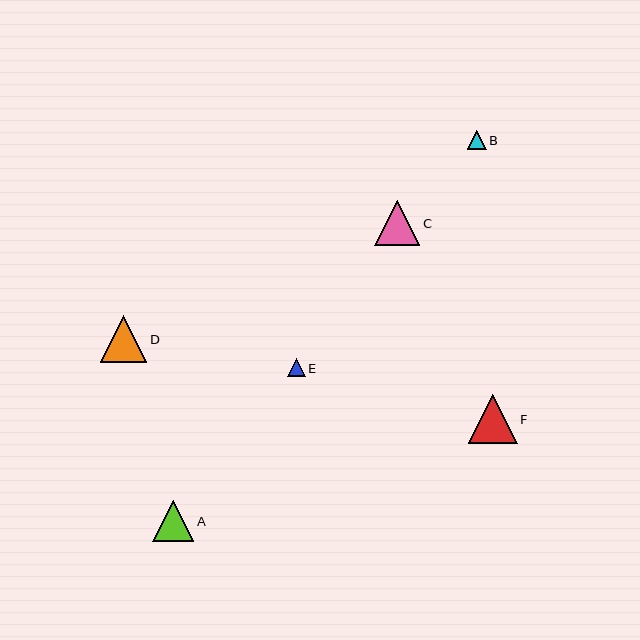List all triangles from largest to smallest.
From largest to smallest: F, D, C, A, B, E.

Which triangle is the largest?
Triangle F is the largest with a size of approximately 49 pixels.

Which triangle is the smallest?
Triangle E is the smallest with a size of approximately 18 pixels.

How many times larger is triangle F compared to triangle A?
Triangle F is approximately 1.2 times the size of triangle A.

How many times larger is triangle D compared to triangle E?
Triangle D is approximately 2.6 times the size of triangle E.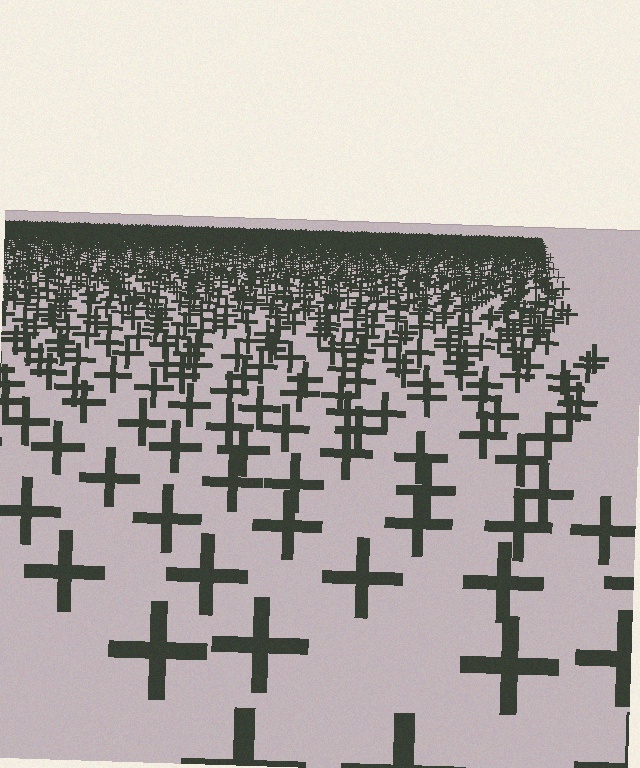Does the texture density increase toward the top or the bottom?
Density increases toward the top.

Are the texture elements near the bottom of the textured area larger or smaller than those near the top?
Larger. Near the bottom, elements are closer to the viewer and appear at a bigger on-screen size.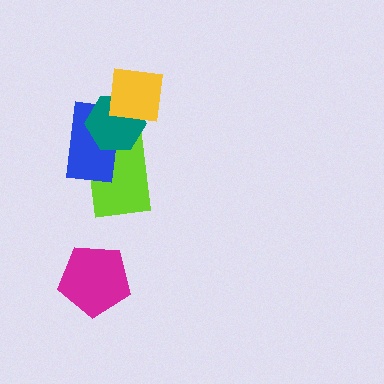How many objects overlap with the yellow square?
2 objects overlap with the yellow square.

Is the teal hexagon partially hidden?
Yes, it is partially covered by another shape.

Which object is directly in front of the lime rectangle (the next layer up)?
The blue rectangle is directly in front of the lime rectangle.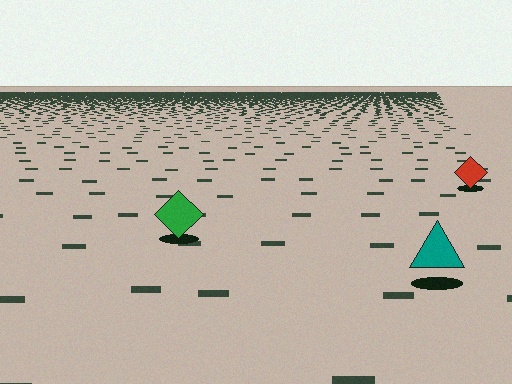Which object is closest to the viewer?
The teal triangle is closest. The texture marks near it are larger and more spread out.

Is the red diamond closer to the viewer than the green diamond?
No. The green diamond is closer — you can tell from the texture gradient: the ground texture is coarser near it.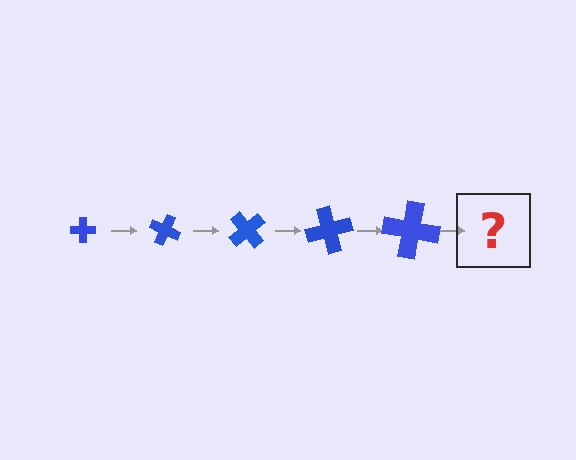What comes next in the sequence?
The next element should be a cross, larger than the previous one and rotated 125 degrees from the start.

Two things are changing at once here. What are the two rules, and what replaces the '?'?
The two rules are that the cross grows larger each step and it rotates 25 degrees each step. The '?' should be a cross, larger than the previous one and rotated 125 degrees from the start.